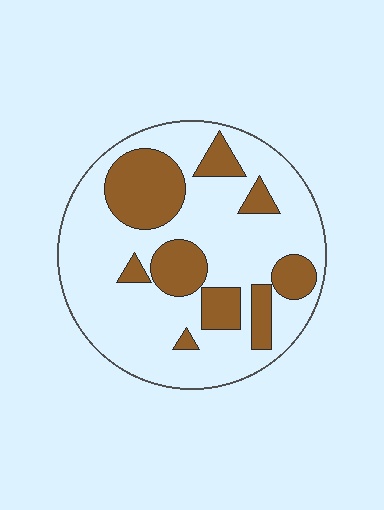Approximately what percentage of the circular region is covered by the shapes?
Approximately 30%.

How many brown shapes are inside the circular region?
9.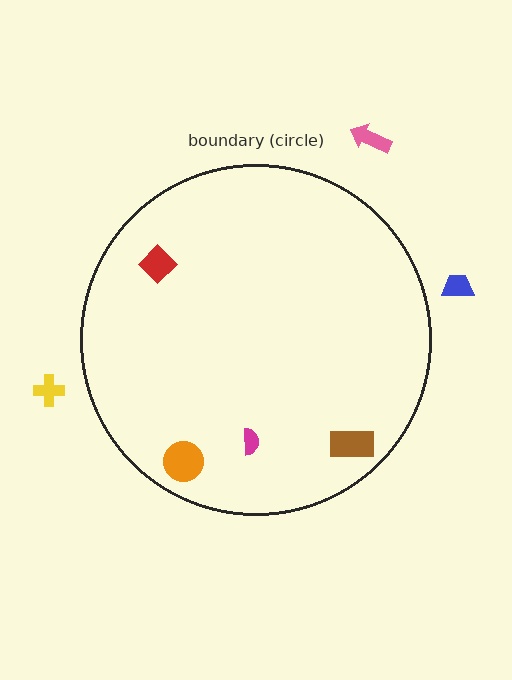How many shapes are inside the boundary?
4 inside, 3 outside.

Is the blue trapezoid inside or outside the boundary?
Outside.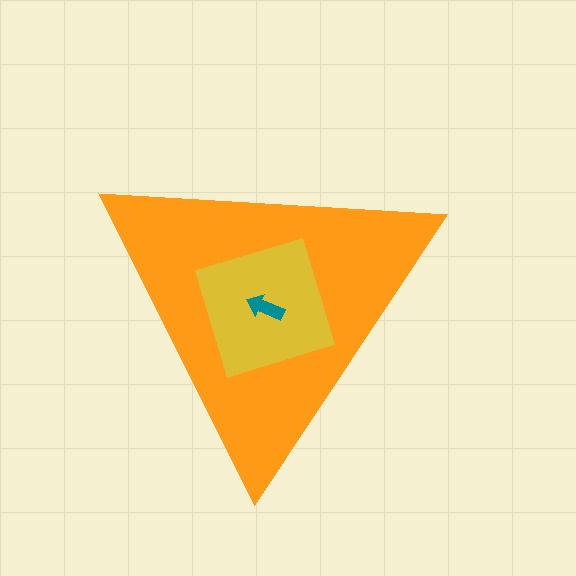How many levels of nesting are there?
3.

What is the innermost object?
The teal arrow.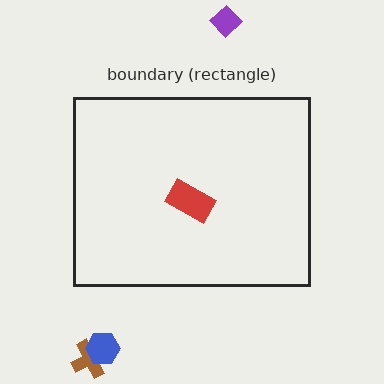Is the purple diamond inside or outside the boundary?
Outside.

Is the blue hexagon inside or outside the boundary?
Outside.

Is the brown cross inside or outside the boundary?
Outside.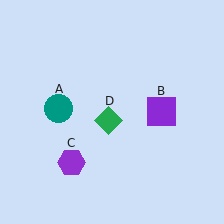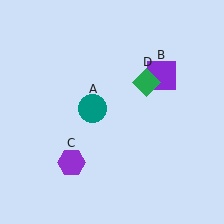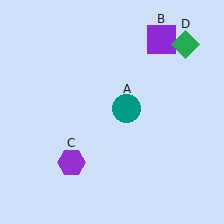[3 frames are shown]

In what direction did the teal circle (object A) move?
The teal circle (object A) moved right.